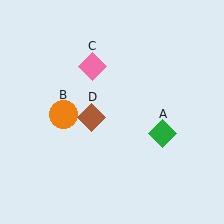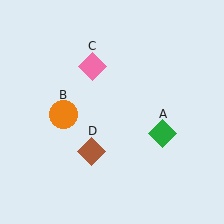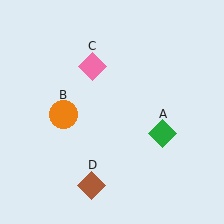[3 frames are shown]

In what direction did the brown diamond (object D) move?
The brown diamond (object D) moved down.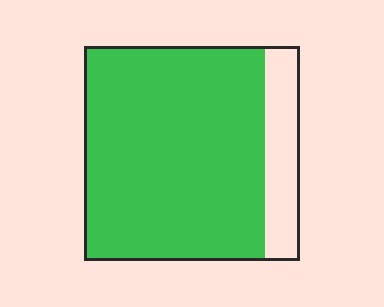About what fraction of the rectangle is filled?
About five sixths (5/6).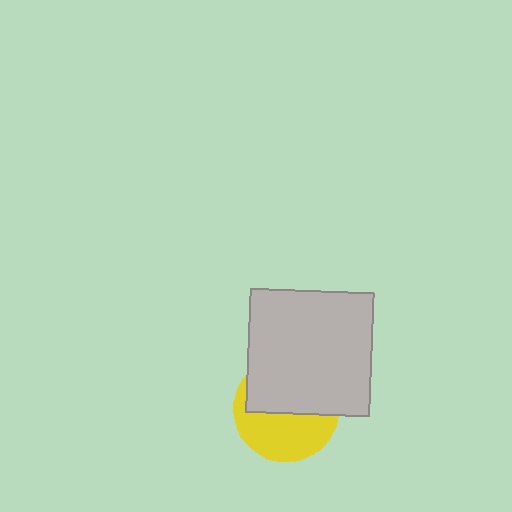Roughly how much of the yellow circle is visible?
About half of it is visible (roughly 47%).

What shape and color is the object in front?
The object in front is a light gray square.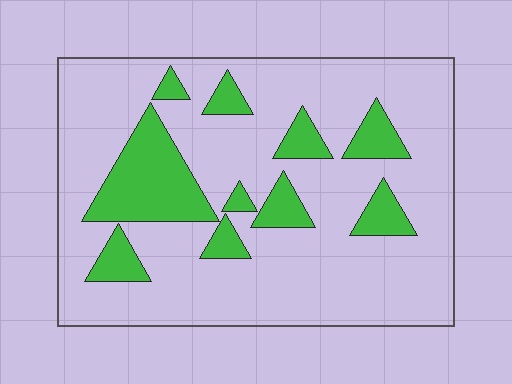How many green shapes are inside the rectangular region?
10.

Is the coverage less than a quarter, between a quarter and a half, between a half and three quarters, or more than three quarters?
Less than a quarter.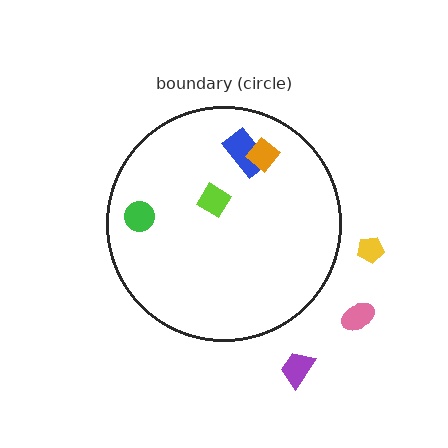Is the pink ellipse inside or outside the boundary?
Outside.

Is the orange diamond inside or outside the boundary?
Inside.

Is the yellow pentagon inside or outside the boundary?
Outside.